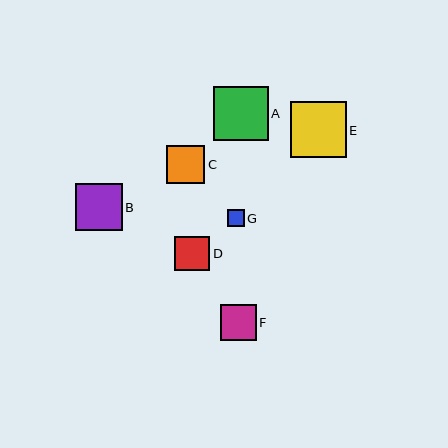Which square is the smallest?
Square G is the smallest with a size of approximately 17 pixels.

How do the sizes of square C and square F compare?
Square C and square F are approximately the same size.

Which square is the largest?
Square E is the largest with a size of approximately 56 pixels.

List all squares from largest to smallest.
From largest to smallest: E, A, B, C, F, D, G.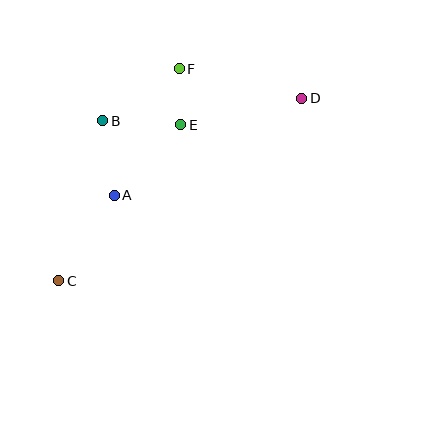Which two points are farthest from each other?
Points C and D are farthest from each other.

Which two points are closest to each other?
Points E and F are closest to each other.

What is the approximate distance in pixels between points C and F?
The distance between C and F is approximately 244 pixels.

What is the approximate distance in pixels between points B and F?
The distance between B and F is approximately 93 pixels.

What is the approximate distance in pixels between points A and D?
The distance between A and D is approximately 211 pixels.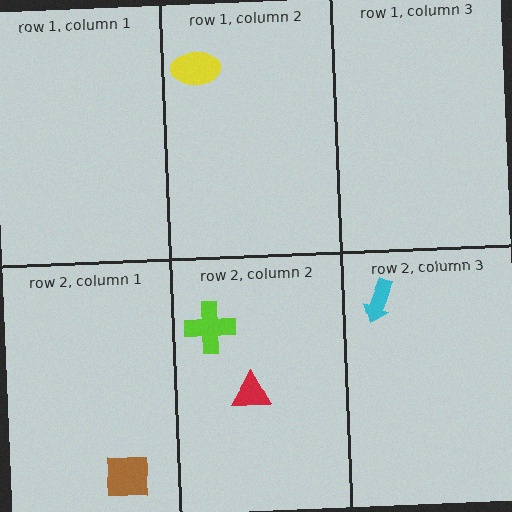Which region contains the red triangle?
The row 2, column 2 region.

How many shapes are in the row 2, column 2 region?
2.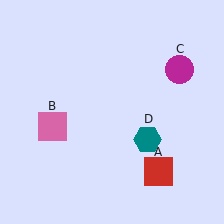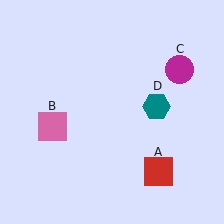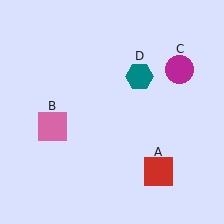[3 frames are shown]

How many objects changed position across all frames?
1 object changed position: teal hexagon (object D).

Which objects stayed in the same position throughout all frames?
Red square (object A) and pink square (object B) and magenta circle (object C) remained stationary.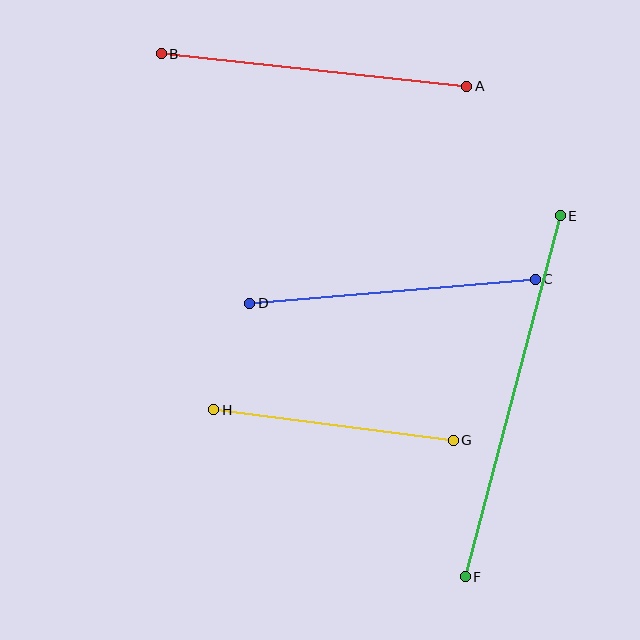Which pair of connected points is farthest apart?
Points E and F are farthest apart.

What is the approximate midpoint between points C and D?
The midpoint is at approximately (392, 291) pixels.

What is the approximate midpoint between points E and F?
The midpoint is at approximately (513, 396) pixels.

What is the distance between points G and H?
The distance is approximately 241 pixels.